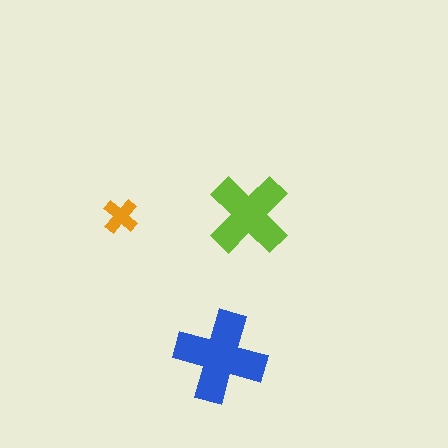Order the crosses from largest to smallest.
the blue one, the lime one, the orange one.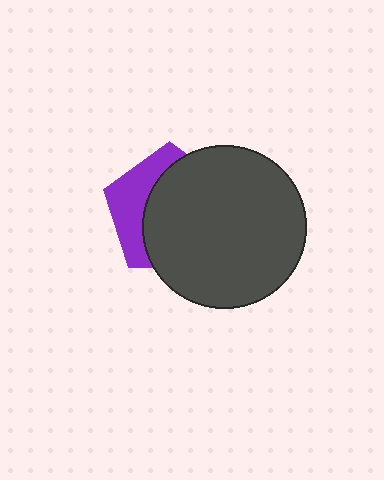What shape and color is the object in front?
The object in front is a dark gray circle.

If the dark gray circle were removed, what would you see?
You would see the complete purple pentagon.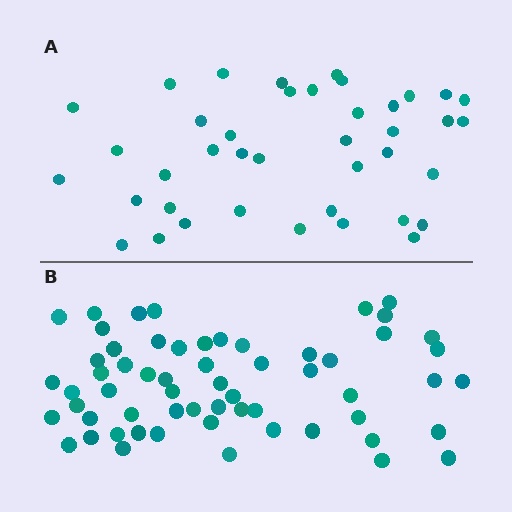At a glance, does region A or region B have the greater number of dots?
Region B (the bottom region) has more dots.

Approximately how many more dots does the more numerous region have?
Region B has approximately 20 more dots than region A.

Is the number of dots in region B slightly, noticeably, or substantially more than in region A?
Region B has substantially more. The ratio is roughly 1.5 to 1.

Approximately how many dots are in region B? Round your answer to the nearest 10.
About 60 dots.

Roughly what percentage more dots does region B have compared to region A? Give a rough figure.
About 50% more.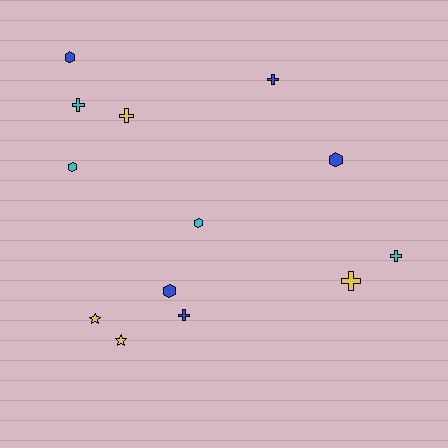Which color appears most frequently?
Blue, with 5 objects.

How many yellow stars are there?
There are 2 yellow stars.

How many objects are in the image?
There are 13 objects.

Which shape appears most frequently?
Cross, with 6 objects.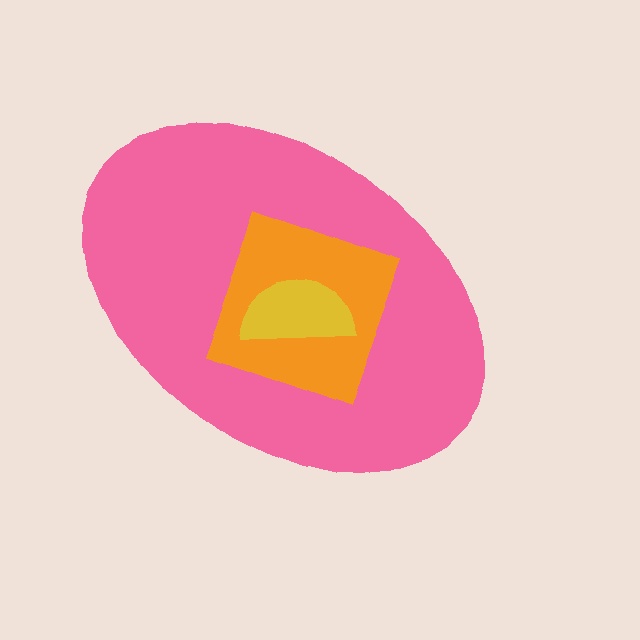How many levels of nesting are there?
3.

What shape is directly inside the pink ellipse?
The orange diamond.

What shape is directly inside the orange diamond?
The yellow semicircle.